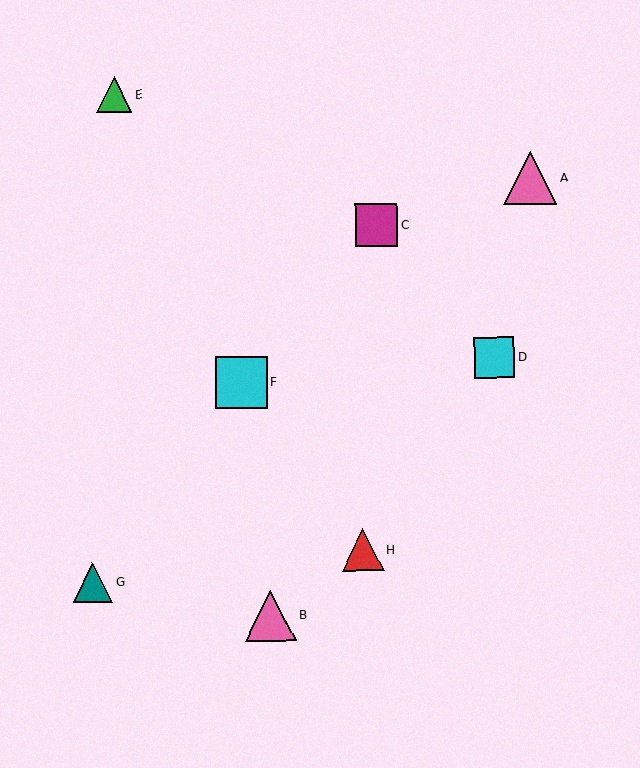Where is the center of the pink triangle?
The center of the pink triangle is at (270, 616).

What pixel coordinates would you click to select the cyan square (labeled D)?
Click at (494, 358) to select the cyan square D.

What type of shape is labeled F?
Shape F is a cyan square.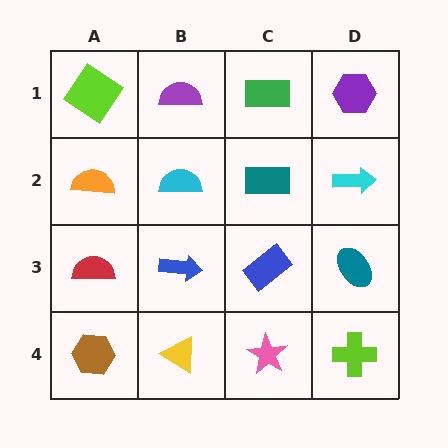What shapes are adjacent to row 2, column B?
A purple semicircle (row 1, column B), a blue arrow (row 3, column B), an orange semicircle (row 2, column A), a teal rectangle (row 2, column C).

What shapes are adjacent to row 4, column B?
A blue arrow (row 3, column B), a brown hexagon (row 4, column A), a pink star (row 4, column C).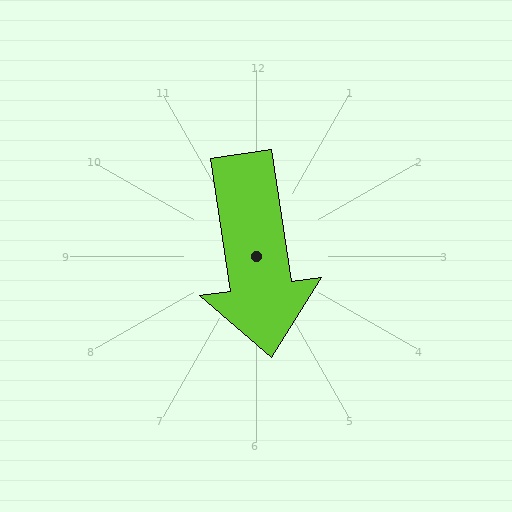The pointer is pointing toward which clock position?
Roughly 6 o'clock.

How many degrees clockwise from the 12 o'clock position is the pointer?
Approximately 171 degrees.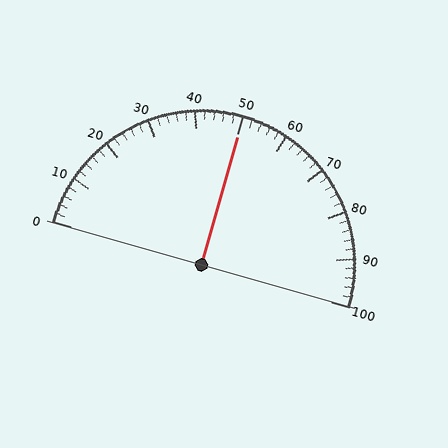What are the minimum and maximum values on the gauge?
The gauge ranges from 0 to 100.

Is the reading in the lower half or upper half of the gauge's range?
The reading is in the upper half of the range (0 to 100).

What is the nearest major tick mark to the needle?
The nearest major tick mark is 50.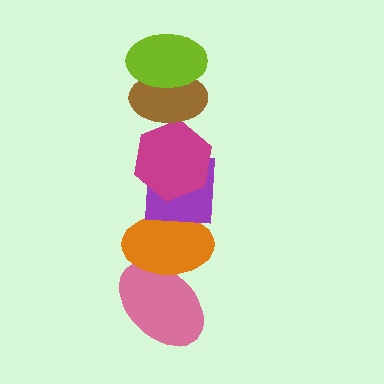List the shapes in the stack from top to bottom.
From top to bottom: the lime ellipse, the brown ellipse, the magenta hexagon, the purple square, the orange ellipse, the pink ellipse.